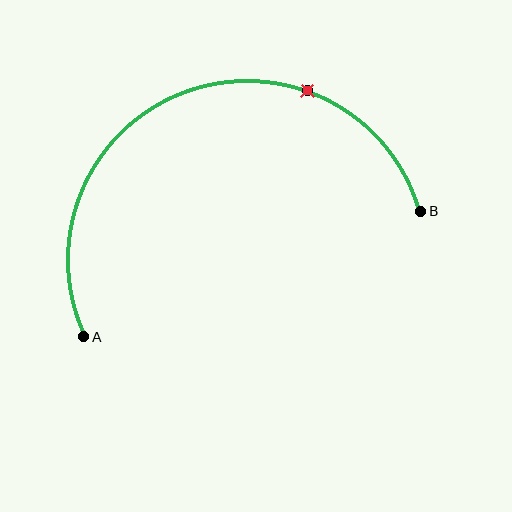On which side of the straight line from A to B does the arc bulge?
The arc bulges above the straight line connecting A and B.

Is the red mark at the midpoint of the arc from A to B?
No. The red mark lies on the arc but is closer to endpoint B. The arc midpoint would be at the point on the curve equidistant along the arc from both A and B.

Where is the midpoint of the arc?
The arc midpoint is the point on the curve farthest from the straight line joining A and B. It sits above that line.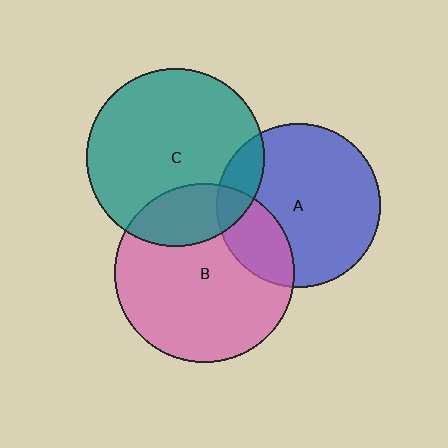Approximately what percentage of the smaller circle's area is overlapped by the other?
Approximately 15%.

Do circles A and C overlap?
Yes.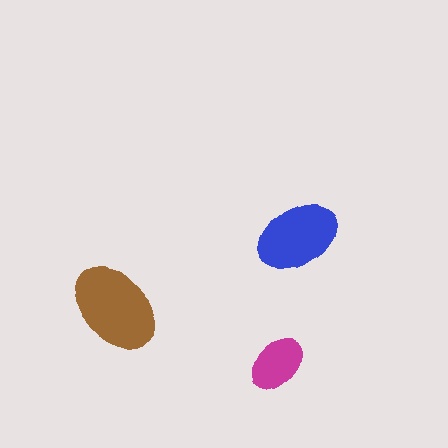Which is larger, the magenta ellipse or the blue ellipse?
The blue one.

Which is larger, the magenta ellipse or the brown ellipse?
The brown one.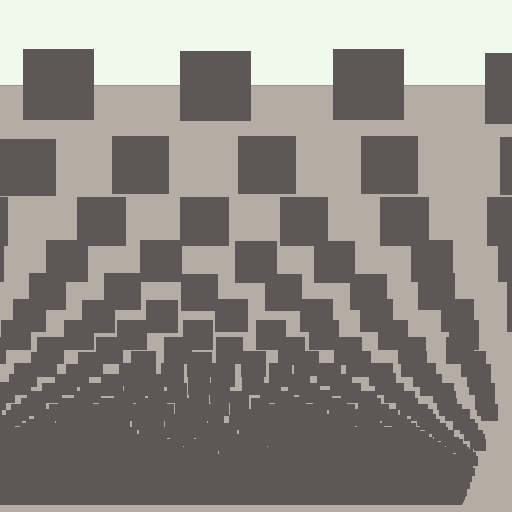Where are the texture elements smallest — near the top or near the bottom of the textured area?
Near the bottom.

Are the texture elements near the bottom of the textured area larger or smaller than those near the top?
Smaller. The gradient is inverted — elements near the bottom are smaller and denser.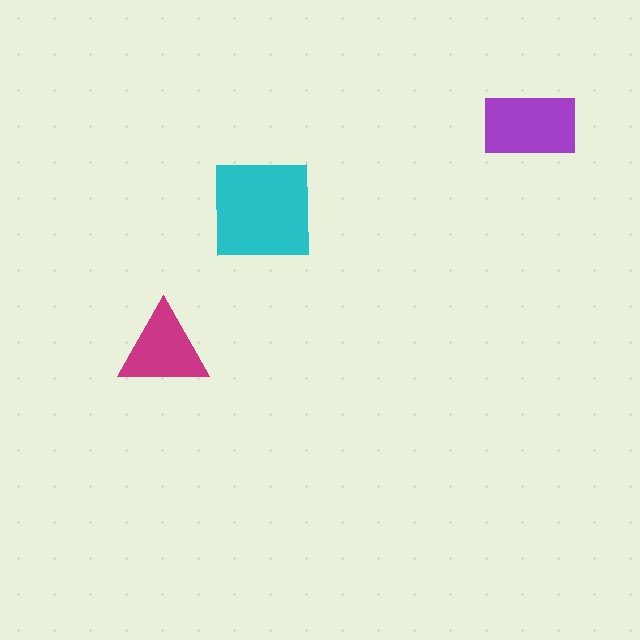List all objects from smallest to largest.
The magenta triangle, the purple rectangle, the cyan square.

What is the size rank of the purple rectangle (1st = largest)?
2nd.